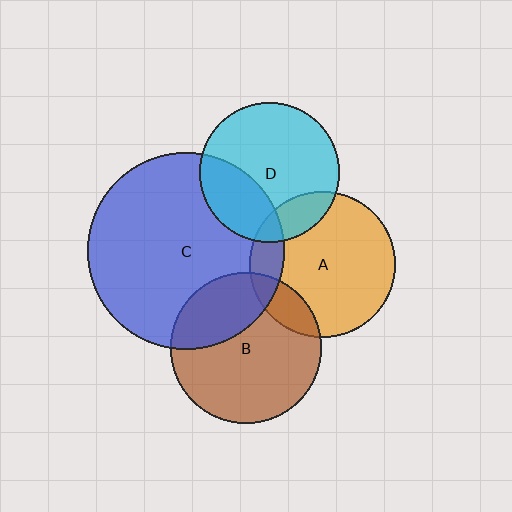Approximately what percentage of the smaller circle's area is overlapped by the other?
Approximately 30%.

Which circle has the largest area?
Circle C (blue).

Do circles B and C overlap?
Yes.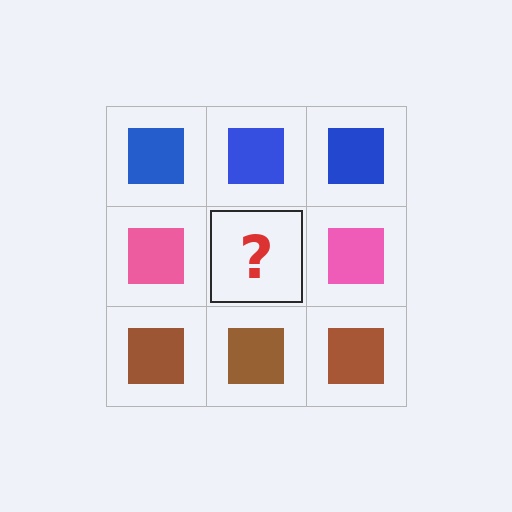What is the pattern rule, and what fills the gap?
The rule is that each row has a consistent color. The gap should be filled with a pink square.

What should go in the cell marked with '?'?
The missing cell should contain a pink square.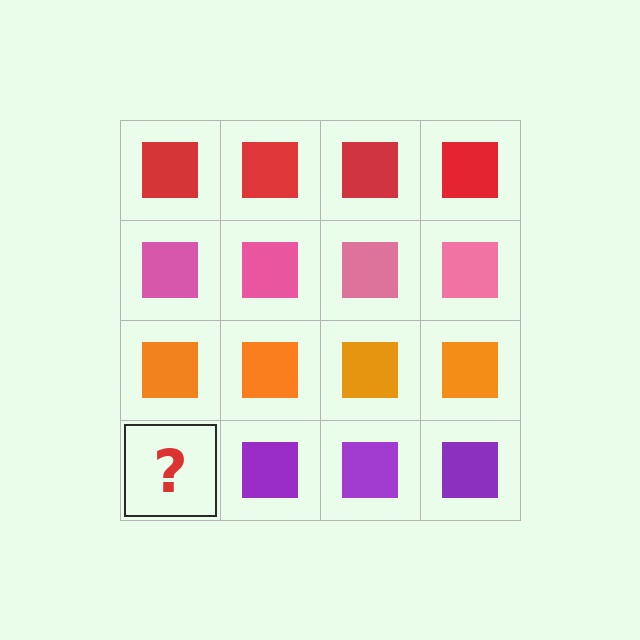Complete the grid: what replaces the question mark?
The question mark should be replaced with a purple square.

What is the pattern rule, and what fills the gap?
The rule is that each row has a consistent color. The gap should be filled with a purple square.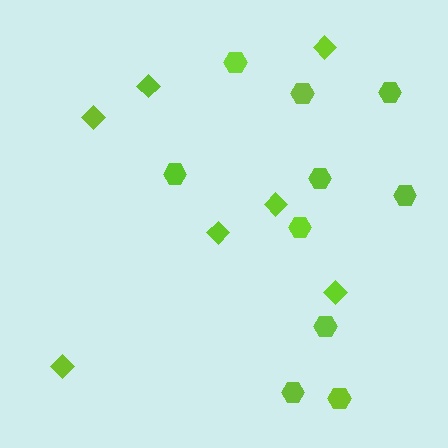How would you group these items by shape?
There are 2 groups: one group of hexagons (10) and one group of diamonds (7).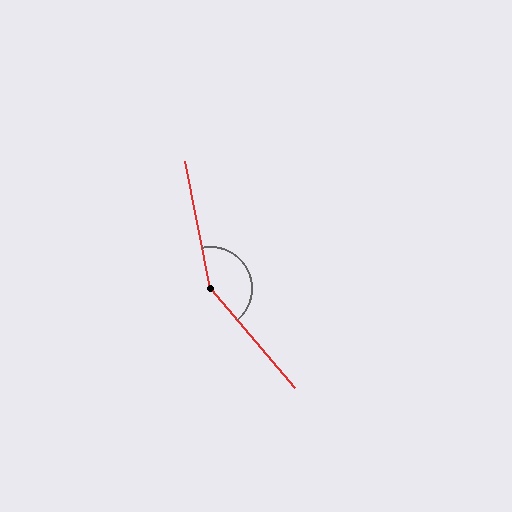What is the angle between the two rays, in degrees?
Approximately 151 degrees.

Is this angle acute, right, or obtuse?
It is obtuse.